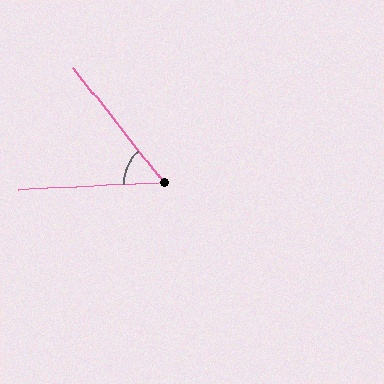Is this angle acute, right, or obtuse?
It is acute.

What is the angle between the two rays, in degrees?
Approximately 54 degrees.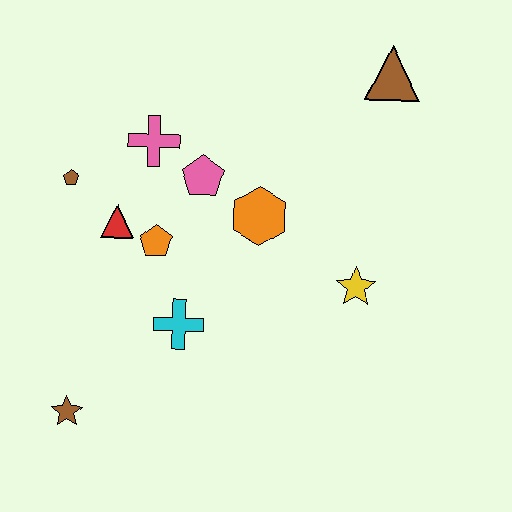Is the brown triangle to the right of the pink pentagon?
Yes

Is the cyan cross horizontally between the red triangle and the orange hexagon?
Yes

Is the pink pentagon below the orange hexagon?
No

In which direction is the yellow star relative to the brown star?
The yellow star is to the right of the brown star.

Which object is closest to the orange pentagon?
The red triangle is closest to the orange pentagon.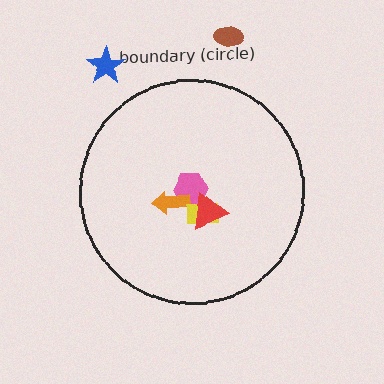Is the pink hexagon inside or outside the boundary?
Inside.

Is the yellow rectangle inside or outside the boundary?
Inside.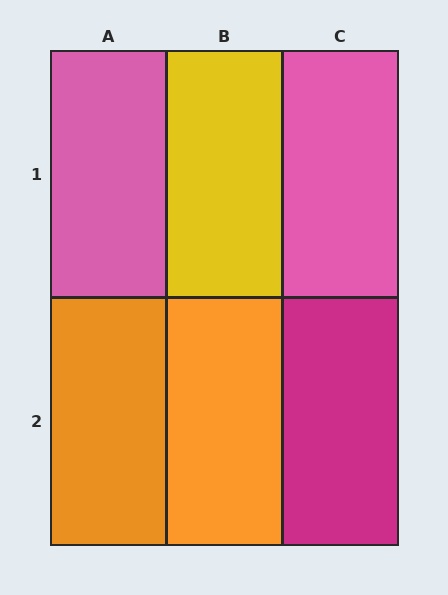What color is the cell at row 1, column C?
Pink.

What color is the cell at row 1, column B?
Yellow.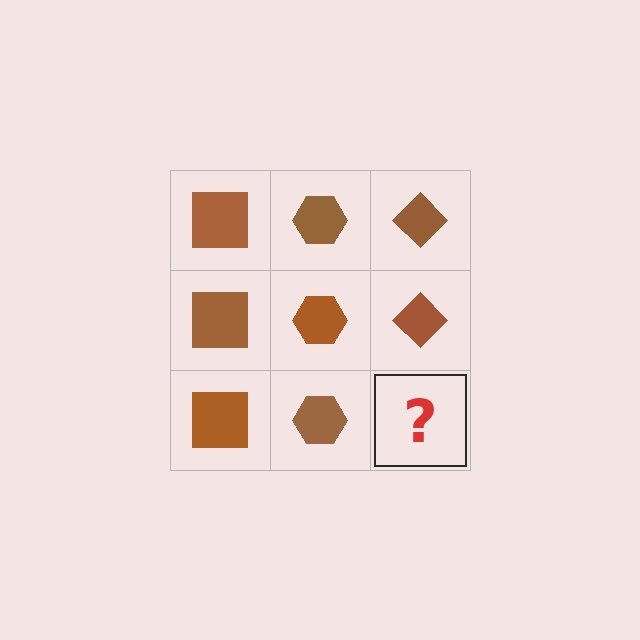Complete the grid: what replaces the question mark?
The question mark should be replaced with a brown diamond.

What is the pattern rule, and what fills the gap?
The rule is that each column has a consistent shape. The gap should be filled with a brown diamond.